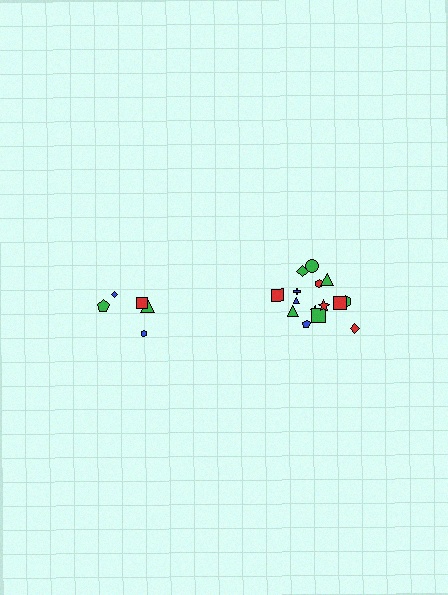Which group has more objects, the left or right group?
The right group.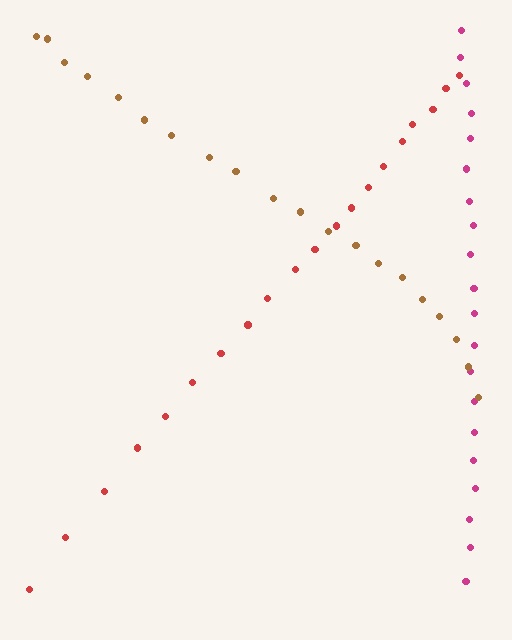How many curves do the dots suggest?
There are 3 distinct paths.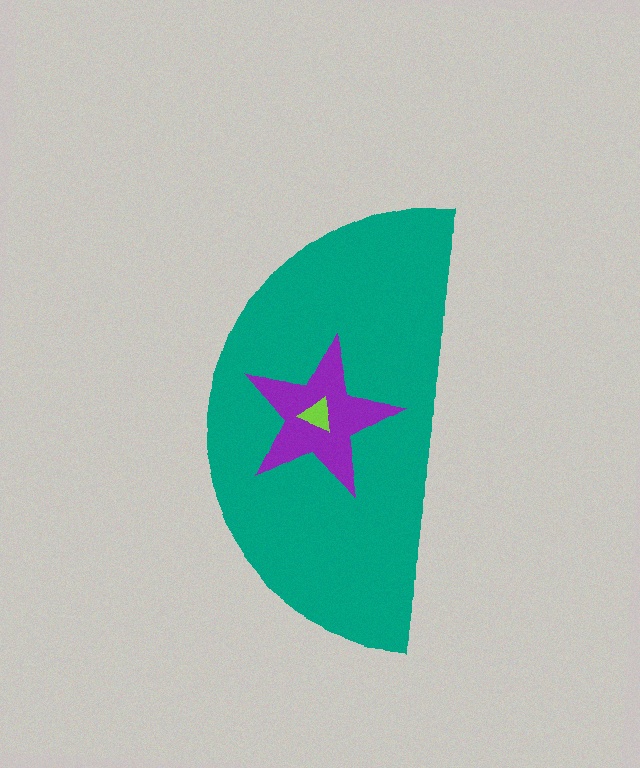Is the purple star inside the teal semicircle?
Yes.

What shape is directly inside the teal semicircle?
The purple star.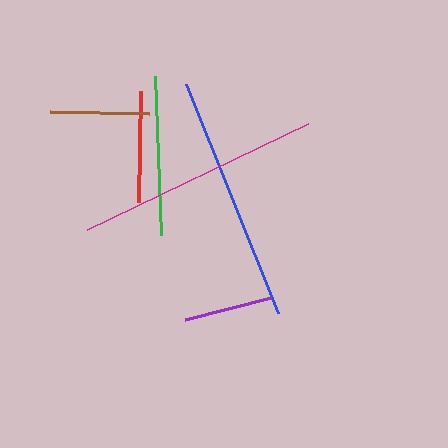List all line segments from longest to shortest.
From longest to shortest: blue, magenta, green, red, brown, purple.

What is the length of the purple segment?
The purple segment is approximately 88 pixels long.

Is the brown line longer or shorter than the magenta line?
The magenta line is longer than the brown line.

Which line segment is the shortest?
The purple line is the shortest at approximately 88 pixels.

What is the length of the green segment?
The green segment is approximately 159 pixels long.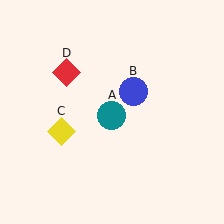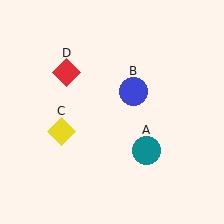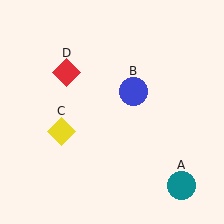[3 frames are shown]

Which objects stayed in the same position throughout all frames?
Blue circle (object B) and yellow diamond (object C) and red diamond (object D) remained stationary.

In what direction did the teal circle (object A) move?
The teal circle (object A) moved down and to the right.